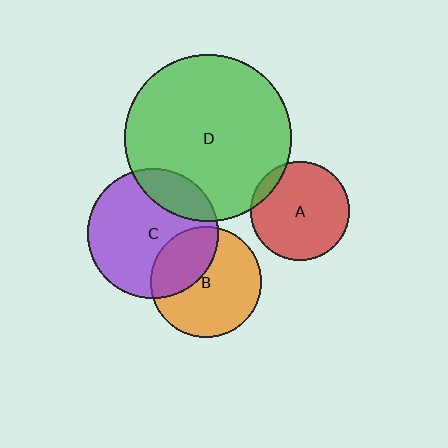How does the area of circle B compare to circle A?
Approximately 1.3 times.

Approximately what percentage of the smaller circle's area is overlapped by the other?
Approximately 10%.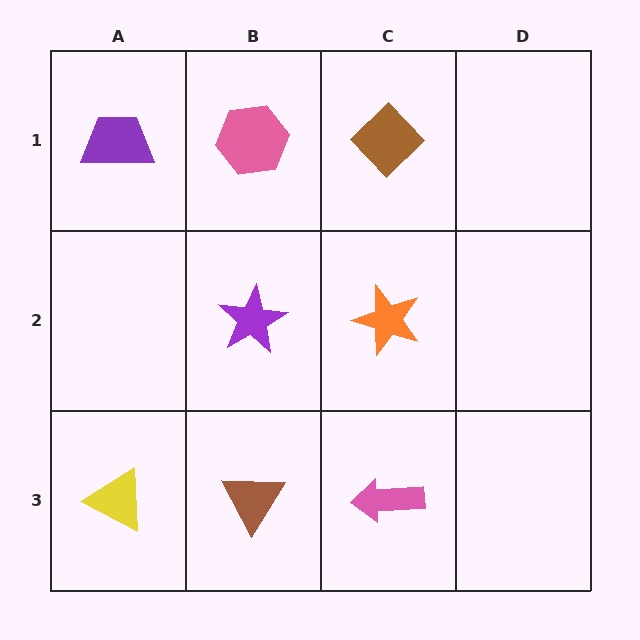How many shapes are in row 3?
3 shapes.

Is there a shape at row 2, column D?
No, that cell is empty.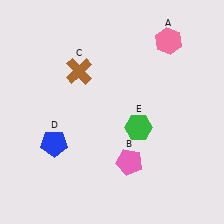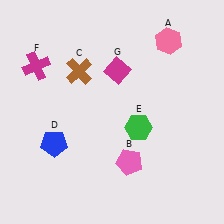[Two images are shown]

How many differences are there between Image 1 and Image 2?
There are 2 differences between the two images.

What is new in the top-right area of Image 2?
A magenta diamond (G) was added in the top-right area of Image 2.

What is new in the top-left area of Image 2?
A magenta cross (F) was added in the top-left area of Image 2.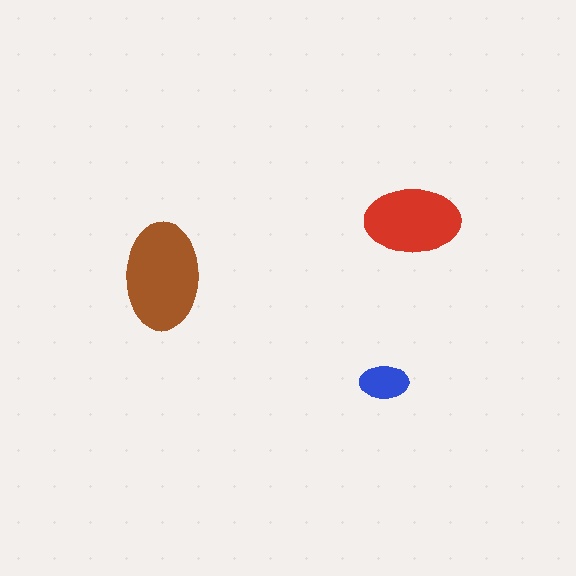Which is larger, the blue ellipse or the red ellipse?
The red one.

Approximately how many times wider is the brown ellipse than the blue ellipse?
About 2 times wider.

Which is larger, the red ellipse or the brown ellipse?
The brown one.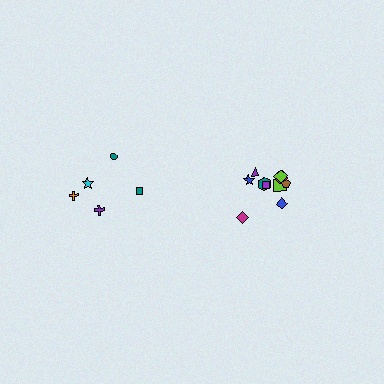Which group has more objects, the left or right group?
The right group.